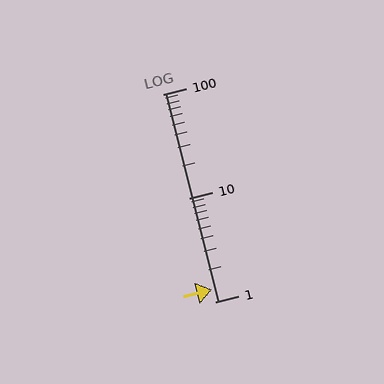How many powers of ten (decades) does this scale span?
The scale spans 2 decades, from 1 to 100.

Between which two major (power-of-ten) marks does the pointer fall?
The pointer is between 1 and 10.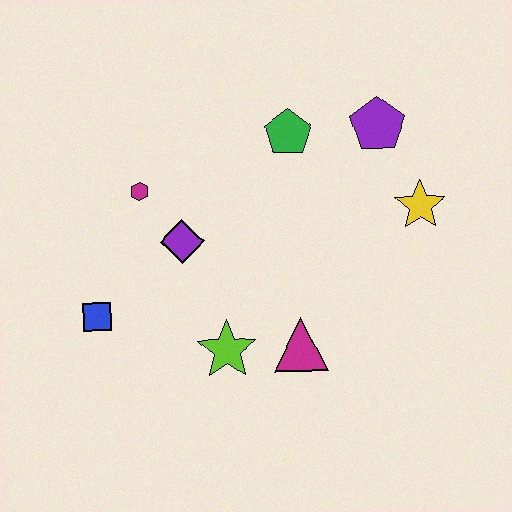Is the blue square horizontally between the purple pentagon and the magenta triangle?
No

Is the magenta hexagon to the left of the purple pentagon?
Yes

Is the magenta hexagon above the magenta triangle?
Yes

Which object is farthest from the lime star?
The purple pentagon is farthest from the lime star.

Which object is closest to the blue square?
The purple diamond is closest to the blue square.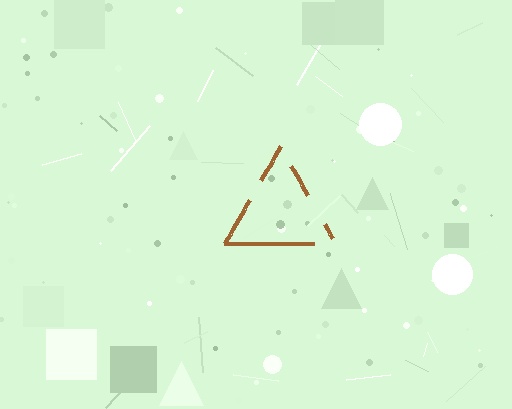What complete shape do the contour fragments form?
The contour fragments form a triangle.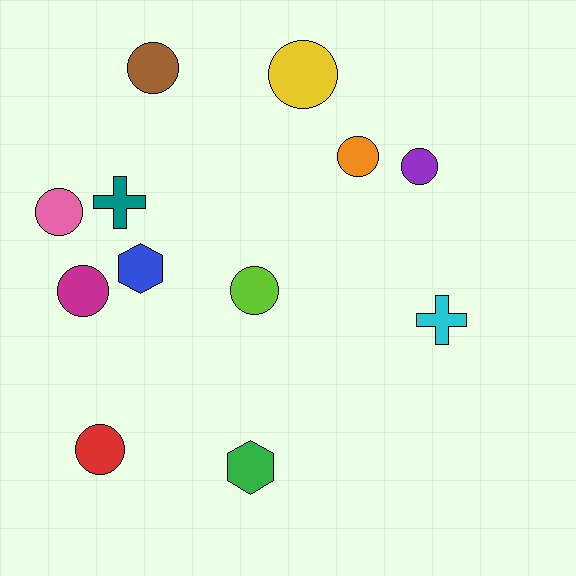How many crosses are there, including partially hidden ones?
There are 2 crosses.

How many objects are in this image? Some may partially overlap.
There are 12 objects.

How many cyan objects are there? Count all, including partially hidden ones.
There is 1 cyan object.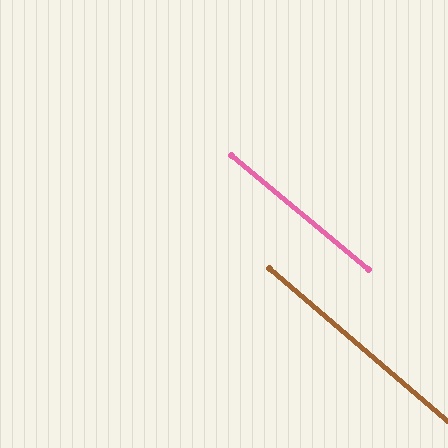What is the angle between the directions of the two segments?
Approximately 1 degree.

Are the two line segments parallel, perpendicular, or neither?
Parallel — their directions differ by only 0.7°.